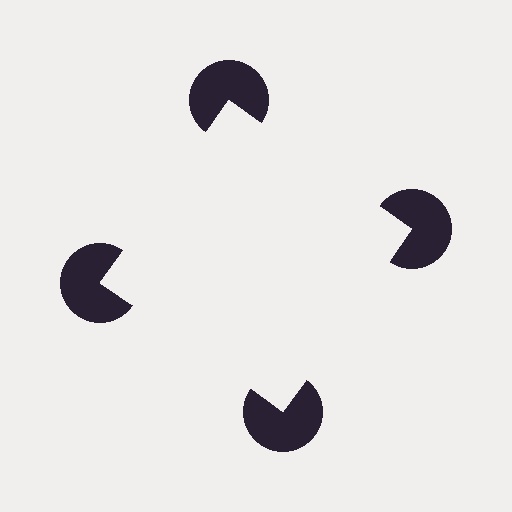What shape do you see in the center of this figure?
An illusory square — its edges are inferred from the aligned wedge cuts in the pac-man discs, not physically drawn.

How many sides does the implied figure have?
4 sides.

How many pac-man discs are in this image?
There are 4 — one at each vertex of the illusory square.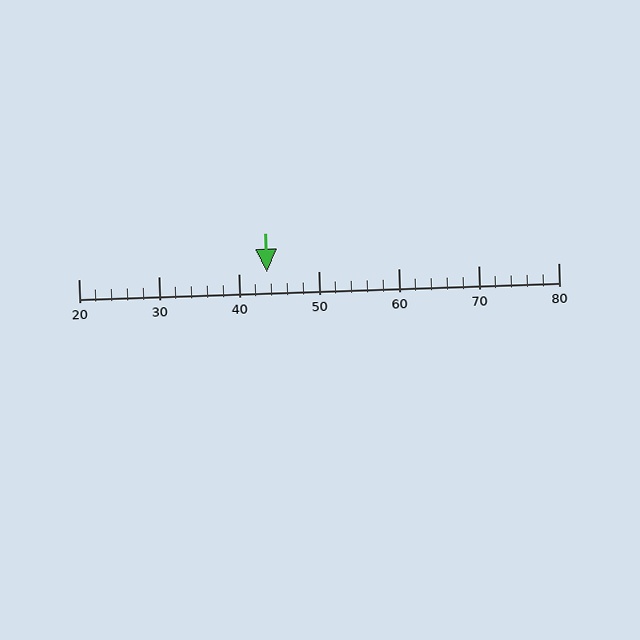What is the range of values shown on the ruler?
The ruler shows values from 20 to 80.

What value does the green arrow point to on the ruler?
The green arrow points to approximately 44.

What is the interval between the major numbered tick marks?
The major tick marks are spaced 10 units apart.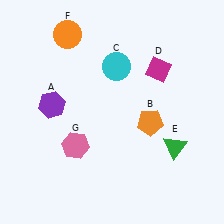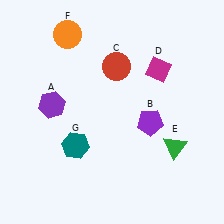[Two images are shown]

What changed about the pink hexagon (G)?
In Image 1, G is pink. In Image 2, it changed to teal.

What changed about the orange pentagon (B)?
In Image 1, B is orange. In Image 2, it changed to purple.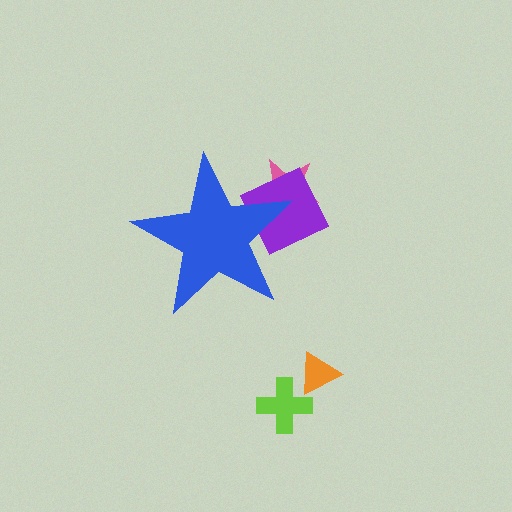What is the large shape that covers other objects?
A blue star.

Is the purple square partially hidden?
Yes, the purple square is partially hidden behind the blue star.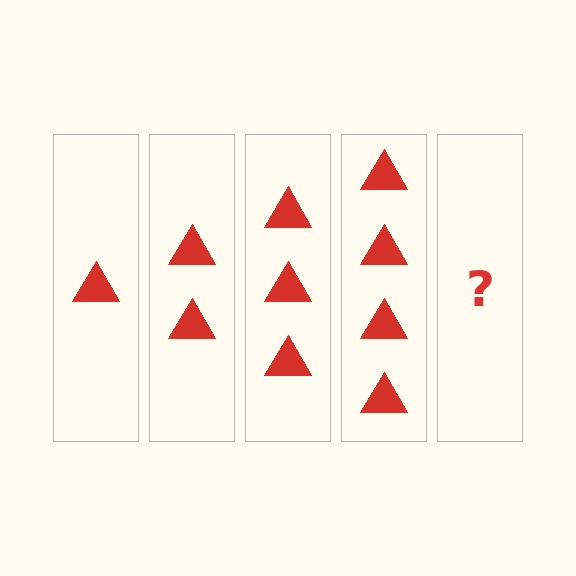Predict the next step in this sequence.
The next step is 5 triangles.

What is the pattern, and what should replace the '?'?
The pattern is that each step adds one more triangle. The '?' should be 5 triangles.